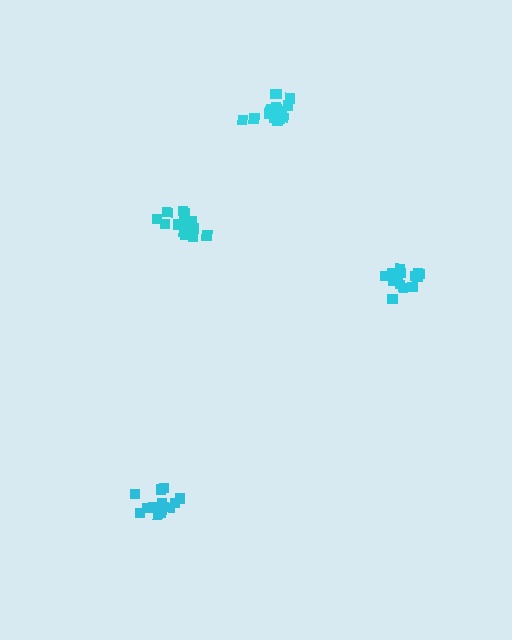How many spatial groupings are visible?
There are 4 spatial groupings.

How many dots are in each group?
Group 1: 19 dots, Group 2: 15 dots, Group 3: 15 dots, Group 4: 16 dots (65 total).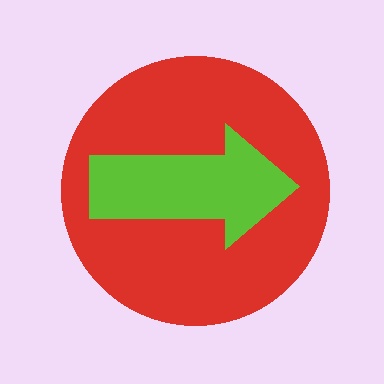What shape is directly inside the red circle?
The lime arrow.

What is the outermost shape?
The red circle.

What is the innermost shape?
The lime arrow.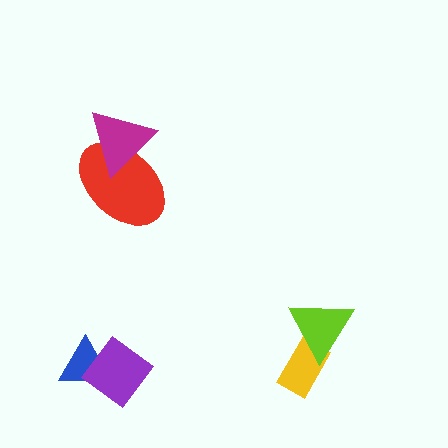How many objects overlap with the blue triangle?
1 object overlaps with the blue triangle.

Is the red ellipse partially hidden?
Yes, it is partially covered by another shape.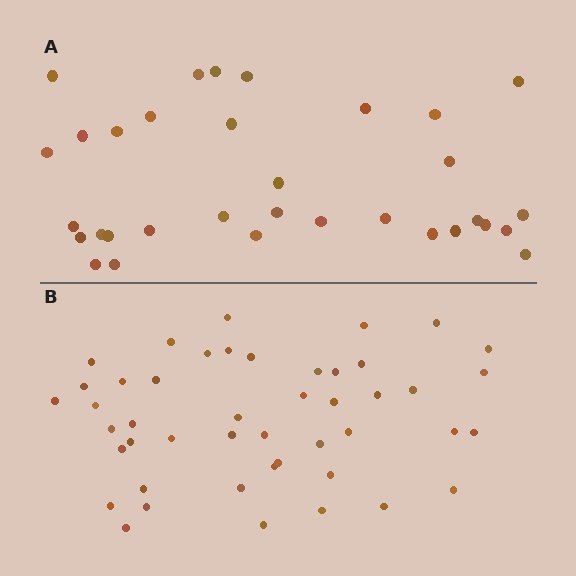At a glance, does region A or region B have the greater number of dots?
Region B (the bottom region) has more dots.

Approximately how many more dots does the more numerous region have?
Region B has approximately 15 more dots than region A.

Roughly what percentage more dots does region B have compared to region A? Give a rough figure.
About 40% more.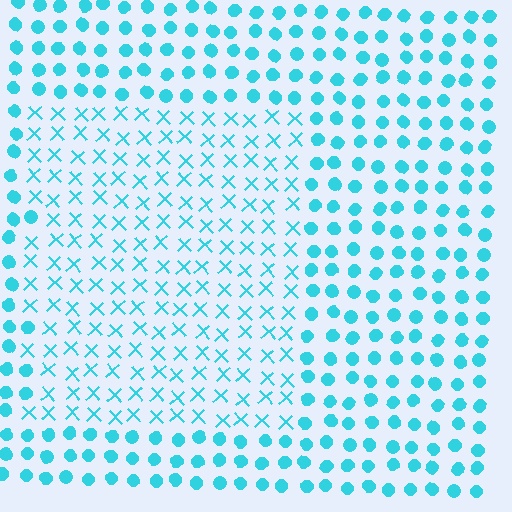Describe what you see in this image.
The image is filled with small cyan elements arranged in a uniform grid. A rectangle-shaped region contains X marks, while the surrounding area contains circles. The boundary is defined purely by the change in element shape.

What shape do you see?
I see a rectangle.